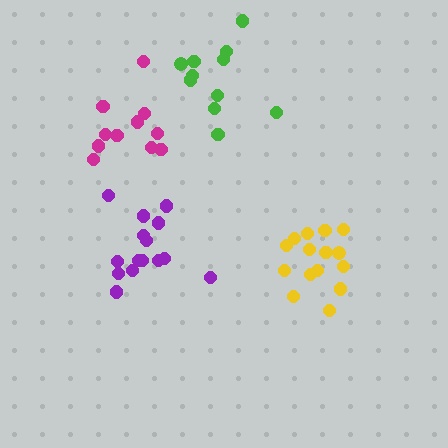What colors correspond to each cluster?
The clusters are colored: yellow, green, magenta, purple.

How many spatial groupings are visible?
There are 4 spatial groupings.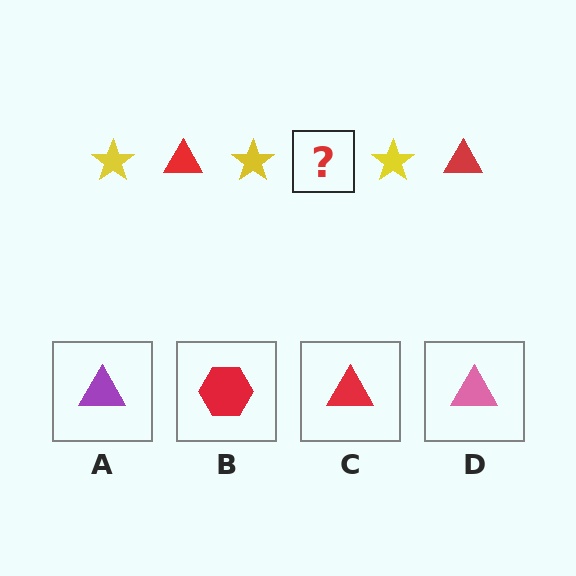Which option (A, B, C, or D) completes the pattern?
C.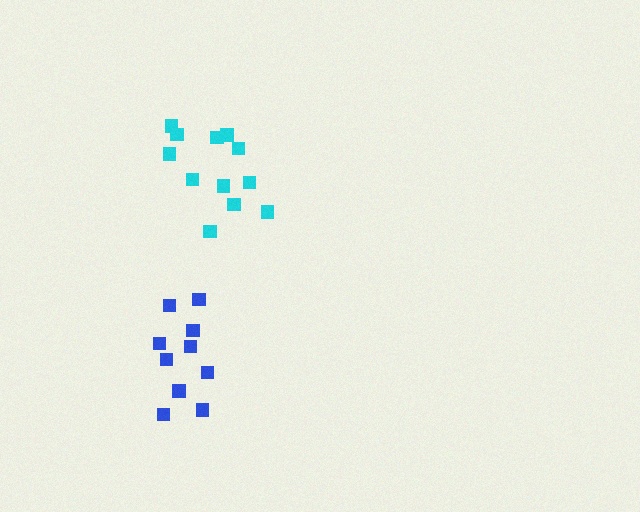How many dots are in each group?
Group 1: 10 dots, Group 2: 12 dots (22 total).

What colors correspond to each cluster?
The clusters are colored: blue, cyan.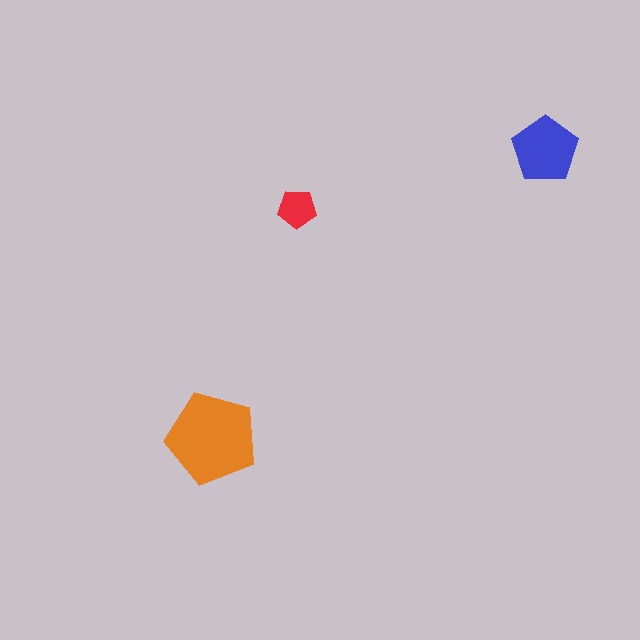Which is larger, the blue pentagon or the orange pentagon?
The orange one.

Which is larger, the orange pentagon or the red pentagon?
The orange one.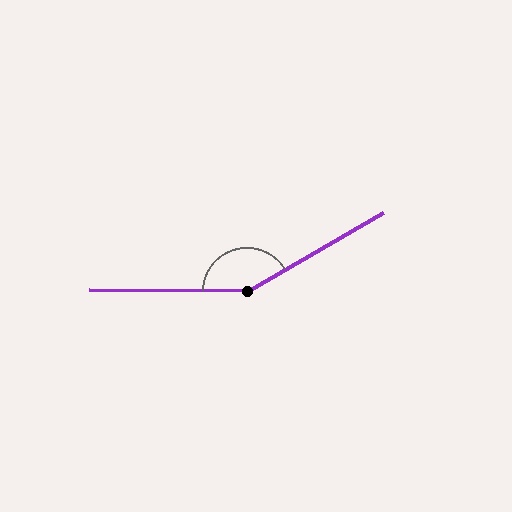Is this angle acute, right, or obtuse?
It is obtuse.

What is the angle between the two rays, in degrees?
Approximately 149 degrees.